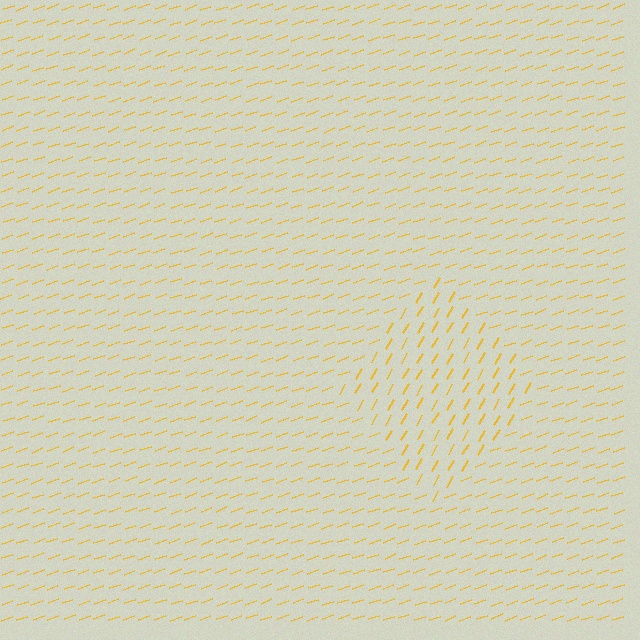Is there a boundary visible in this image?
Yes, there is a texture boundary formed by a change in line orientation.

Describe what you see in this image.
The image is filled with small yellow line segments. A diamond region in the image has lines oriented differently from the surrounding lines, creating a visible texture boundary.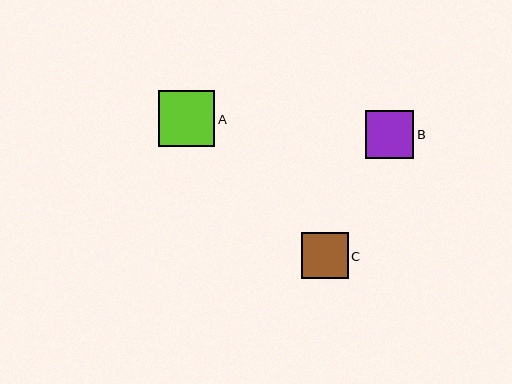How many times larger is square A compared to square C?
Square A is approximately 1.2 times the size of square C.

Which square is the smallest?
Square C is the smallest with a size of approximately 46 pixels.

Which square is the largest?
Square A is the largest with a size of approximately 56 pixels.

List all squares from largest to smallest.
From largest to smallest: A, B, C.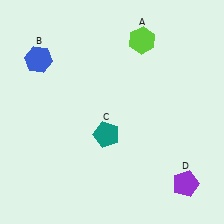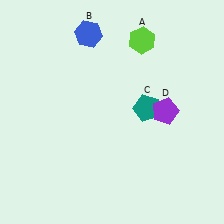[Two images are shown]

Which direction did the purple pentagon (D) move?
The purple pentagon (D) moved up.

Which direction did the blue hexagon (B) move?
The blue hexagon (B) moved right.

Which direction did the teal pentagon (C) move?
The teal pentagon (C) moved right.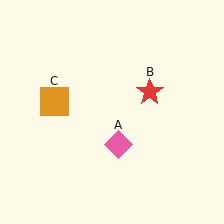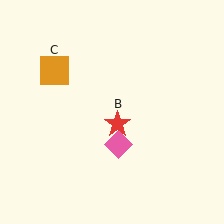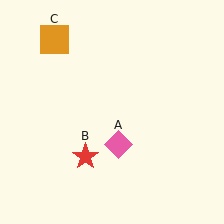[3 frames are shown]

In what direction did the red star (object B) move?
The red star (object B) moved down and to the left.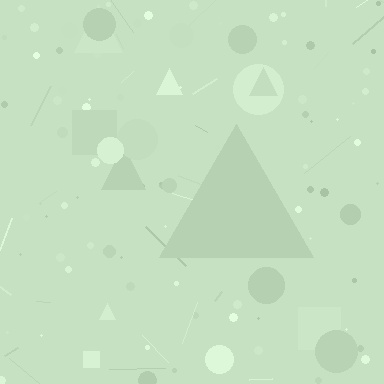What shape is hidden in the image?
A triangle is hidden in the image.